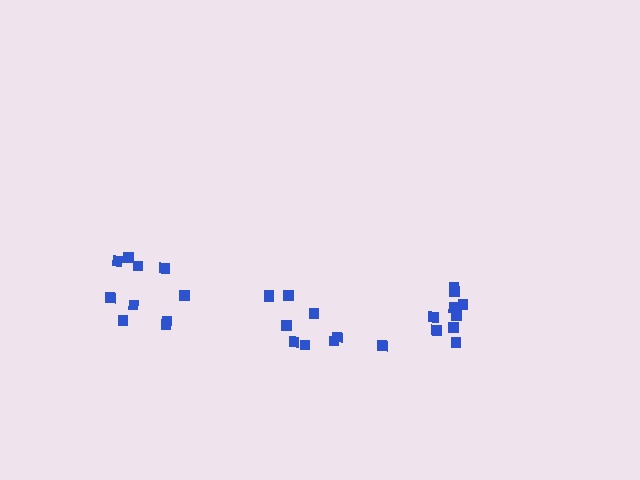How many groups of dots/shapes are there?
There are 3 groups.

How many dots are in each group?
Group 1: 9 dots, Group 2: 10 dots, Group 3: 10 dots (29 total).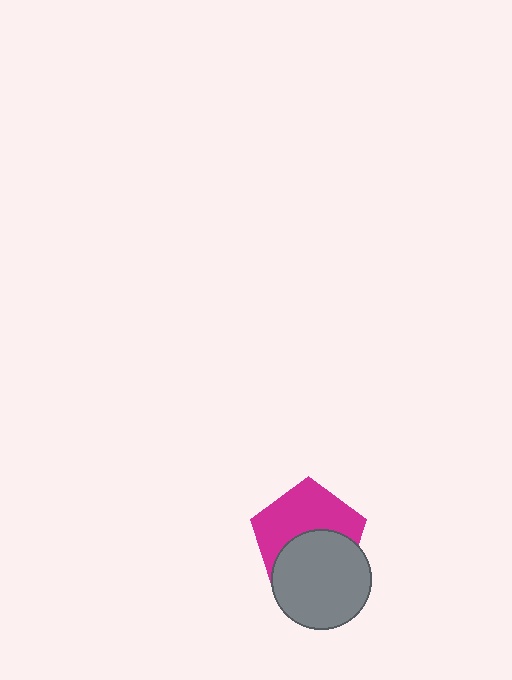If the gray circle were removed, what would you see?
You would see the complete magenta pentagon.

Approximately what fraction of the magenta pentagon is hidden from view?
Roughly 45% of the magenta pentagon is hidden behind the gray circle.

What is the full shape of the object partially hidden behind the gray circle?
The partially hidden object is a magenta pentagon.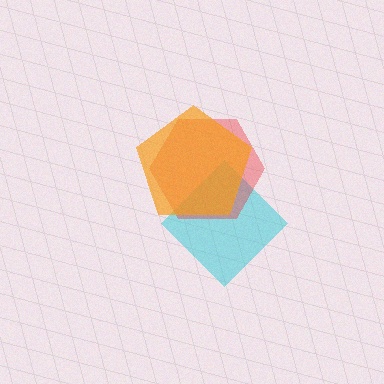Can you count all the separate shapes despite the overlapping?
Yes, there are 3 separate shapes.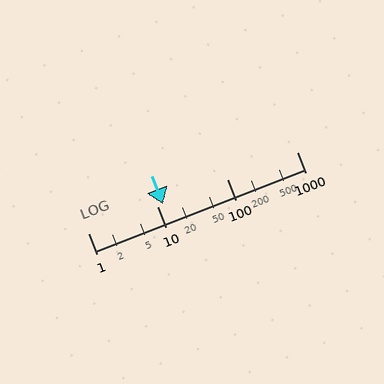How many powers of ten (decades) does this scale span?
The scale spans 3 decades, from 1 to 1000.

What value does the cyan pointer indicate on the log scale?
The pointer indicates approximately 12.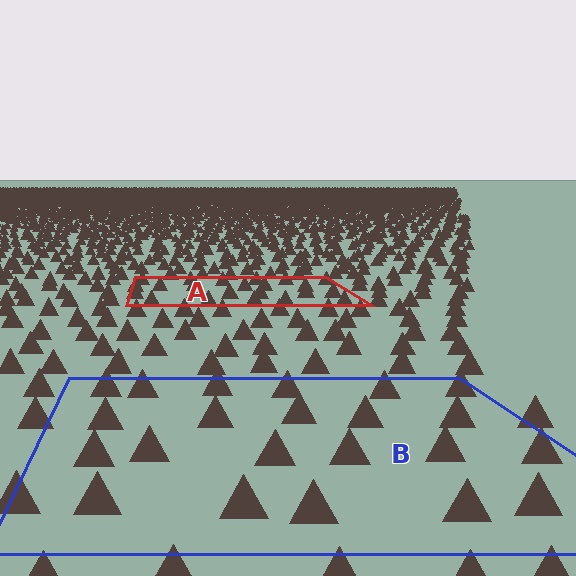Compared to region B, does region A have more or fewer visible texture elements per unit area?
Region A has more texture elements per unit area — they are packed more densely because it is farther away.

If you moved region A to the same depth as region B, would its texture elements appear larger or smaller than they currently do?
They would appear larger. At a closer depth, the same texture elements are projected at a bigger on-screen size.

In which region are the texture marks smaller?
The texture marks are smaller in region A, because it is farther away.